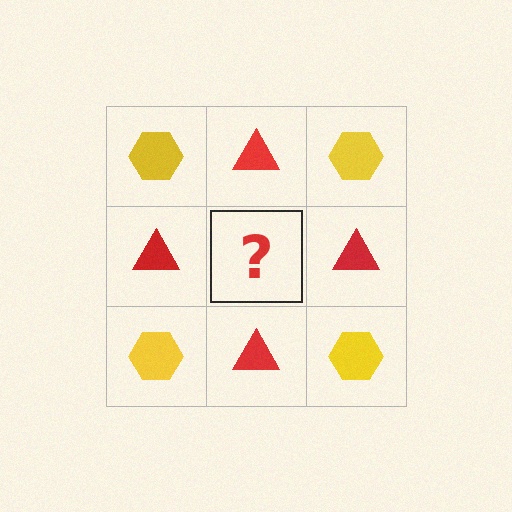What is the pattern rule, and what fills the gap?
The rule is that it alternates yellow hexagon and red triangle in a checkerboard pattern. The gap should be filled with a yellow hexagon.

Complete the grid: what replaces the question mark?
The question mark should be replaced with a yellow hexagon.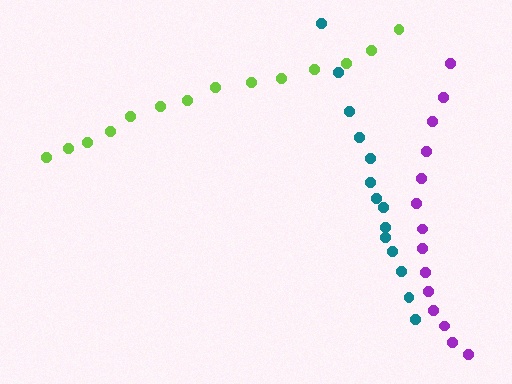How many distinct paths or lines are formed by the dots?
There are 3 distinct paths.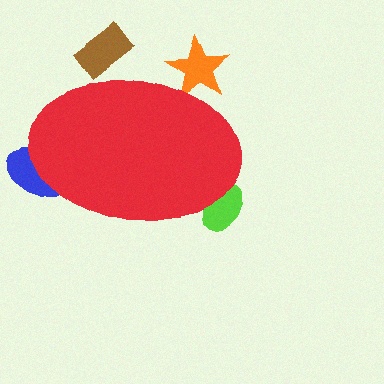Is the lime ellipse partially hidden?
Yes, the lime ellipse is partially hidden behind the red ellipse.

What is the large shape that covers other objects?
A red ellipse.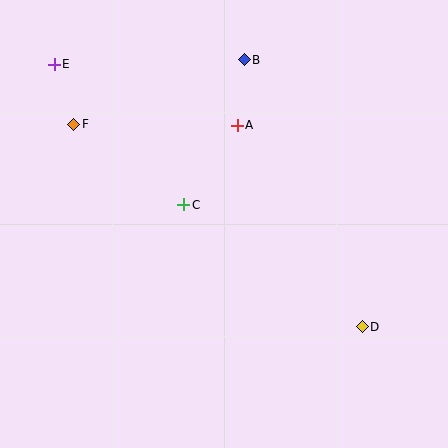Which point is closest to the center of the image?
Point C at (184, 205) is closest to the center.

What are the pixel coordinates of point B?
Point B is at (244, 60).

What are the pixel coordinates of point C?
Point C is at (184, 205).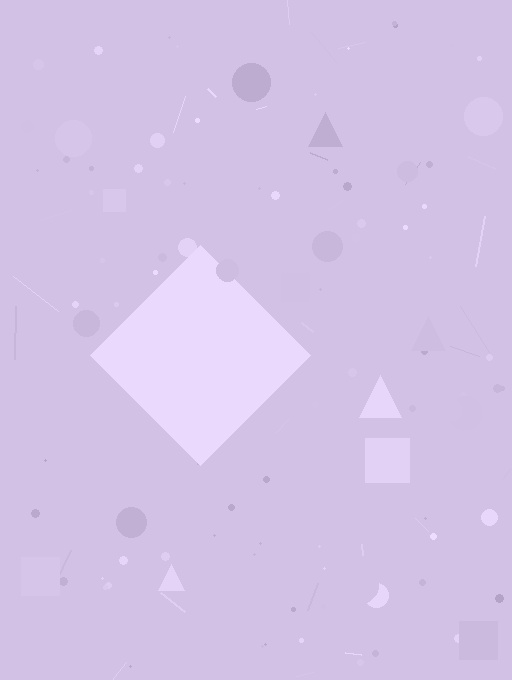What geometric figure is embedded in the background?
A diamond is embedded in the background.